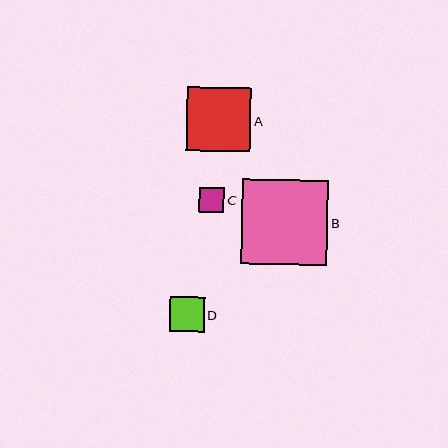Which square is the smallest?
Square C is the smallest with a size of approximately 26 pixels.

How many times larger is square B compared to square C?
Square B is approximately 3.3 times the size of square C.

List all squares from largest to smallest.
From largest to smallest: B, A, D, C.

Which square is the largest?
Square B is the largest with a size of approximately 86 pixels.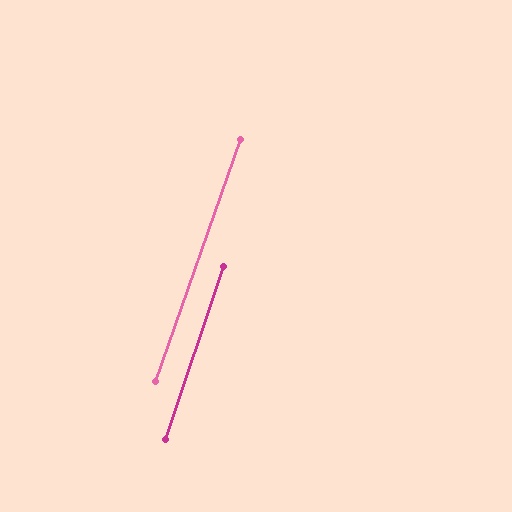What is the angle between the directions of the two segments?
Approximately 1 degree.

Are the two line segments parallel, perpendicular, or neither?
Parallel — their directions differ by only 0.7°.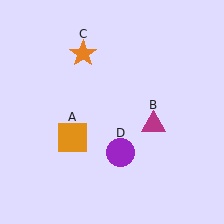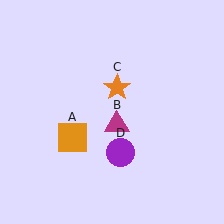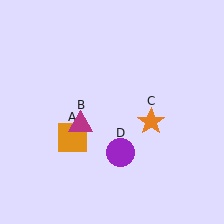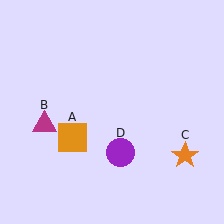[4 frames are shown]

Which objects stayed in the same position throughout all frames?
Orange square (object A) and purple circle (object D) remained stationary.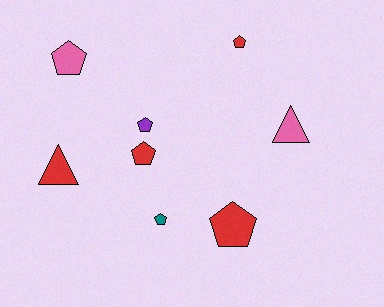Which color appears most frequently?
Red, with 4 objects.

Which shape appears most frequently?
Pentagon, with 6 objects.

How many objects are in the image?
There are 8 objects.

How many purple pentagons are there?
There is 1 purple pentagon.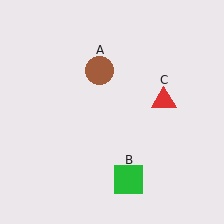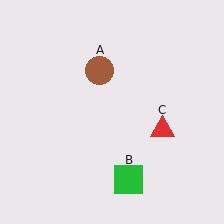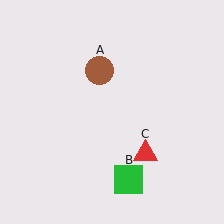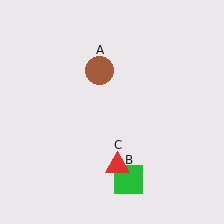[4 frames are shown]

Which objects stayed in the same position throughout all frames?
Brown circle (object A) and green square (object B) remained stationary.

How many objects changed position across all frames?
1 object changed position: red triangle (object C).